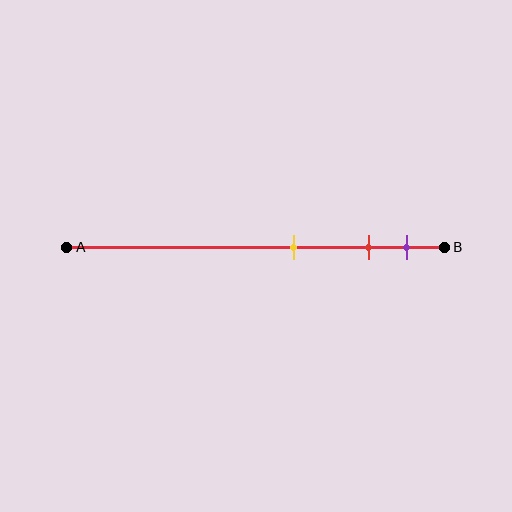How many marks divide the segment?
There are 3 marks dividing the segment.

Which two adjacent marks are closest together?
The red and purple marks are the closest adjacent pair.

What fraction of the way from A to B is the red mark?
The red mark is approximately 80% (0.8) of the way from A to B.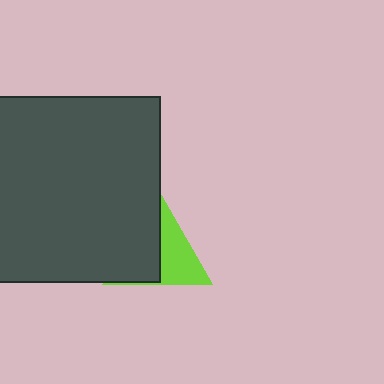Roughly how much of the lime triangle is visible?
About half of it is visible (roughly 45%).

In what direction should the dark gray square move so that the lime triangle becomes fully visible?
The dark gray square should move left. That is the shortest direction to clear the overlap and leave the lime triangle fully visible.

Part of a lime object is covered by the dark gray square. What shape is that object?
It is a triangle.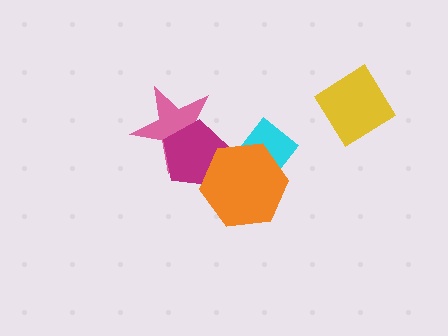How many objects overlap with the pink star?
1 object overlaps with the pink star.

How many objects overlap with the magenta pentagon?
2 objects overlap with the magenta pentagon.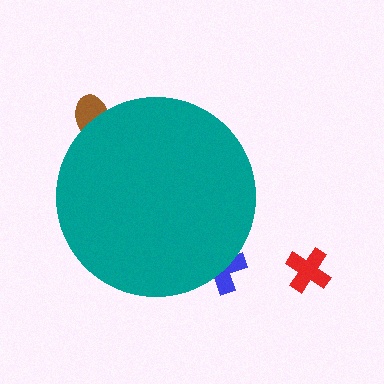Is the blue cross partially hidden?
Yes, the blue cross is partially hidden behind the teal circle.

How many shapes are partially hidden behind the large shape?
2 shapes are partially hidden.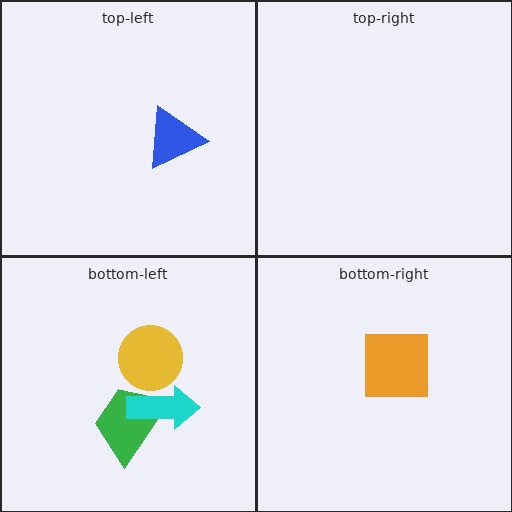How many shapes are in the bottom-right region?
1.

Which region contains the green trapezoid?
The bottom-left region.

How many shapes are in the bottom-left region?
3.